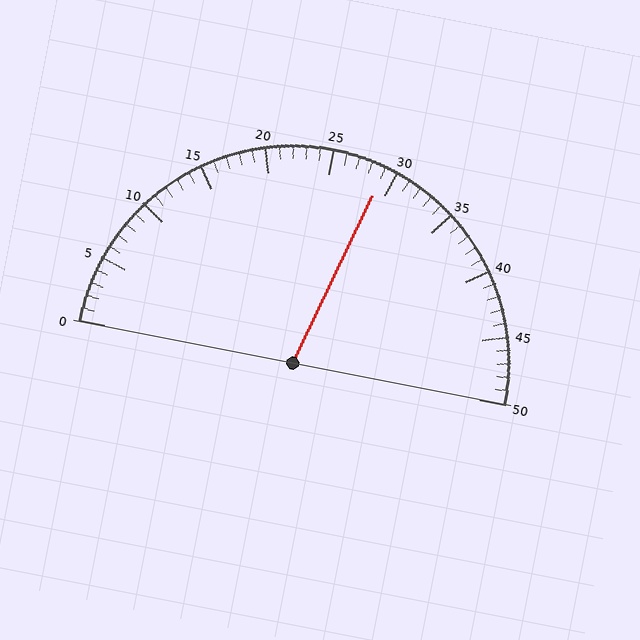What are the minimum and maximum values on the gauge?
The gauge ranges from 0 to 50.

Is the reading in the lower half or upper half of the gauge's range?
The reading is in the upper half of the range (0 to 50).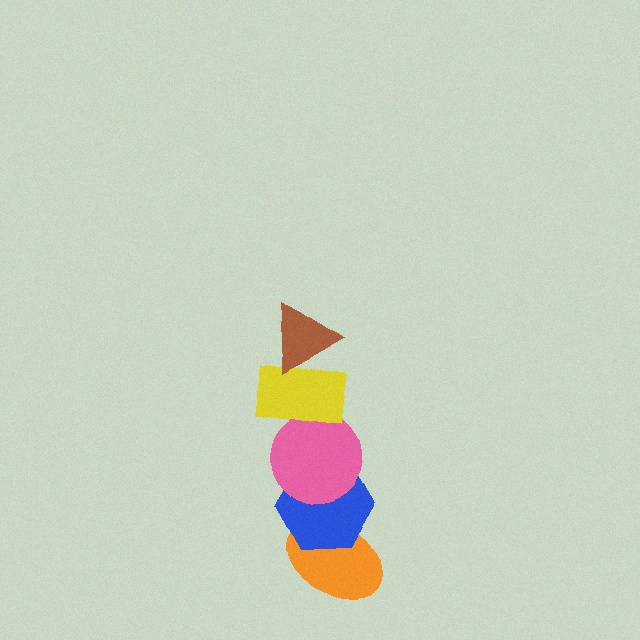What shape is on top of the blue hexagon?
The pink circle is on top of the blue hexagon.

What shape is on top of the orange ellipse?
The blue hexagon is on top of the orange ellipse.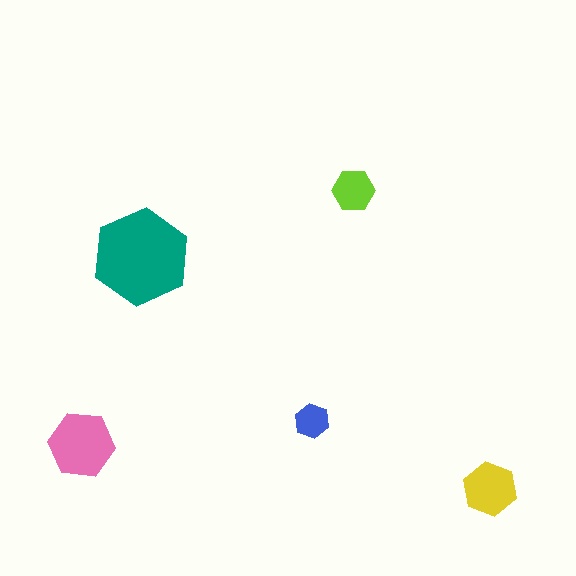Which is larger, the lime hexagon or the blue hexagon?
The lime one.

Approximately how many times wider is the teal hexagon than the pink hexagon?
About 1.5 times wider.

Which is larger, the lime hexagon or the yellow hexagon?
The yellow one.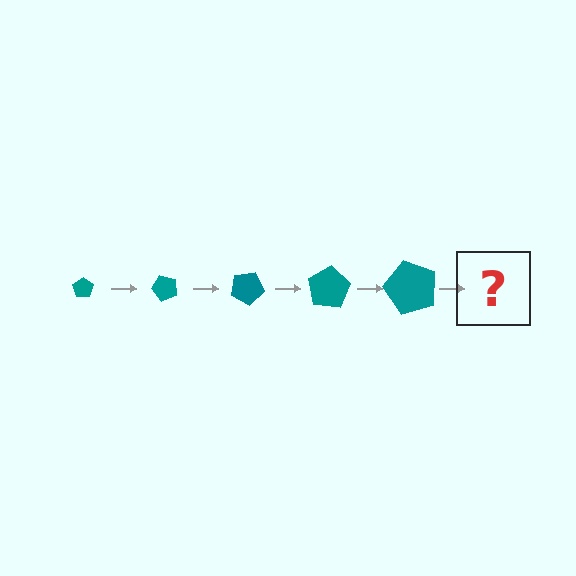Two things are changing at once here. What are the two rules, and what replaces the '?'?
The two rules are that the pentagon grows larger each step and it rotates 50 degrees each step. The '?' should be a pentagon, larger than the previous one and rotated 250 degrees from the start.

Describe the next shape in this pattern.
It should be a pentagon, larger than the previous one and rotated 250 degrees from the start.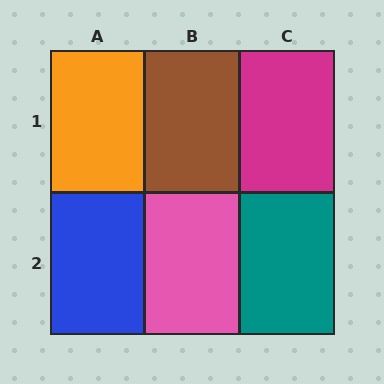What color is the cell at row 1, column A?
Orange.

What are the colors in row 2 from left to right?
Blue, pink, teal.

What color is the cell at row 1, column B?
Brown.